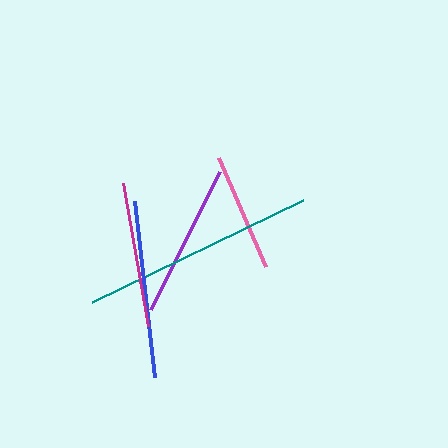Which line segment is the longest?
The teal line is the longest at approximately 235 pixels.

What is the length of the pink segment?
The pink segment is approximately 118 pixels long.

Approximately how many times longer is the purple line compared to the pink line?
The purple line is approximately 1.3 times the length of the pink line.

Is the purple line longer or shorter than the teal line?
The teal line is longer than the purple line.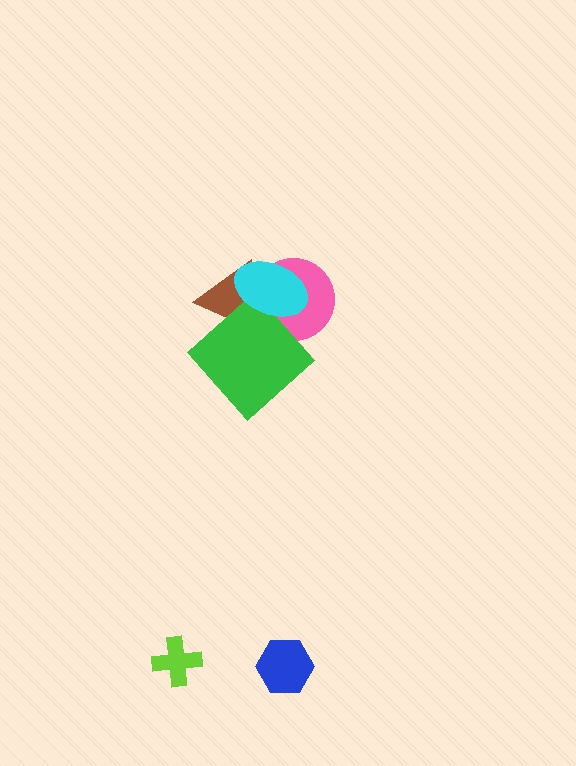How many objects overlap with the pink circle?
4 objects overlap with the pink circle.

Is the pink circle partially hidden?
Yes, it is partially covered by another shape.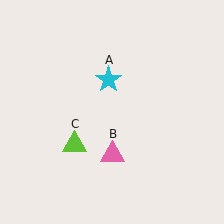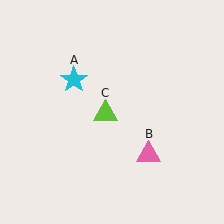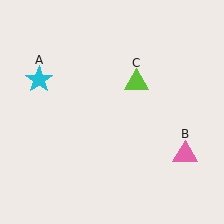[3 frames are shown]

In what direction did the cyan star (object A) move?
The cyan star (object A) moved left.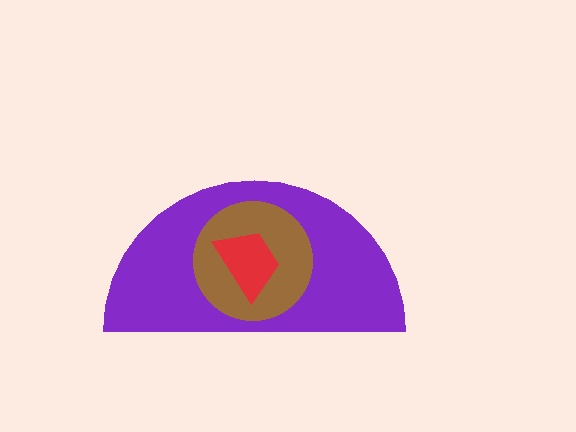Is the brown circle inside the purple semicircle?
Yes.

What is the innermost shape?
The red trapezoid.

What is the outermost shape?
The purple semicircle.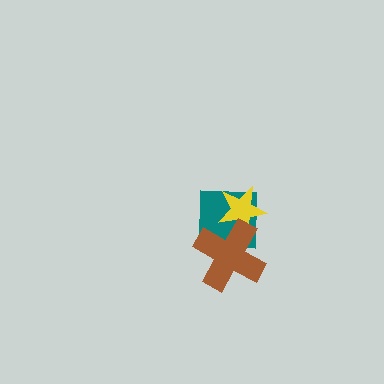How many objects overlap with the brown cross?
2 objects overlap with the brown cross.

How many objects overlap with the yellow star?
2 objects overlap with the yellow star.